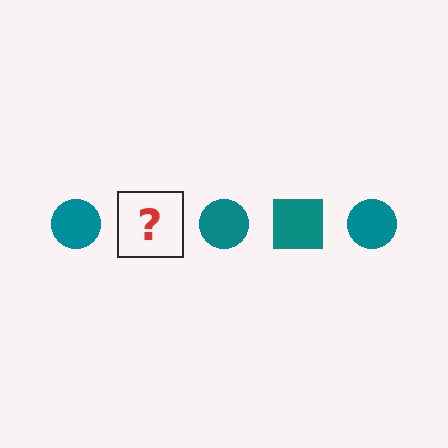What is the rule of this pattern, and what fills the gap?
The rule is that the pattern cycles through circle, square shapes in teal. The gap should be filled with a teal square.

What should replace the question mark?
The question mark should be replaced with a teal square.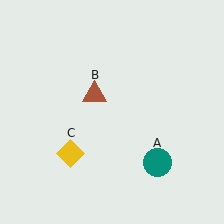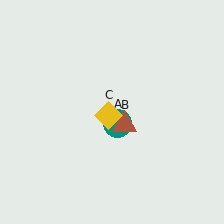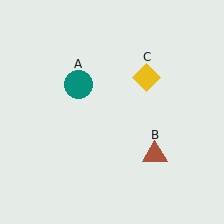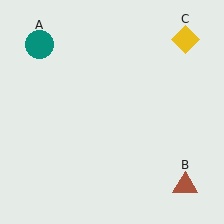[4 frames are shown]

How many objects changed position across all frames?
3 objects changed position: teal circle (object A), brown triangle (object B), yellow diamond (object C).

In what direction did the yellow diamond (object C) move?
The yellow diamond (object C) moved up and to the right.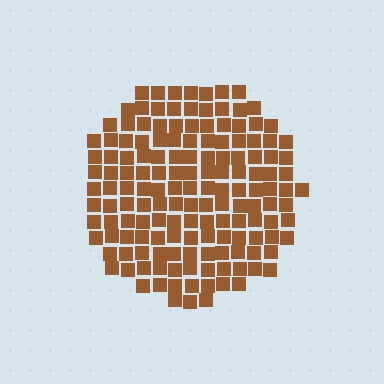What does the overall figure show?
The overall figure shows a circle.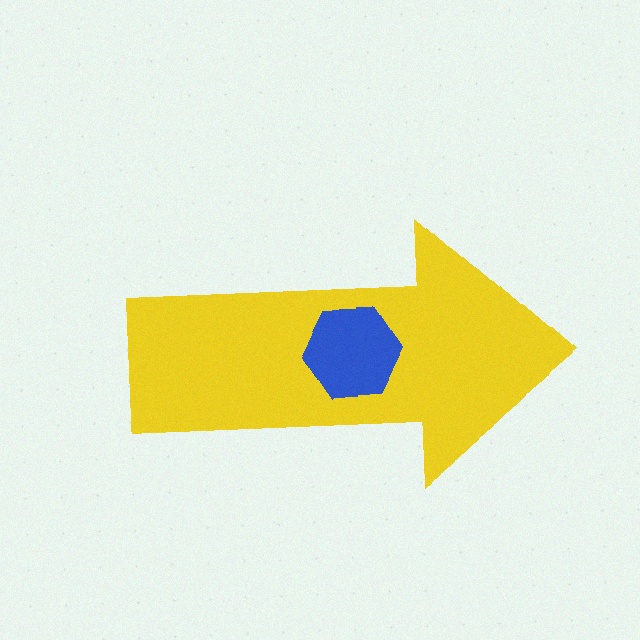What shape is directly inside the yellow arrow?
The blue hexagon.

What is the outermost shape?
The yellow arrow.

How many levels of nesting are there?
2.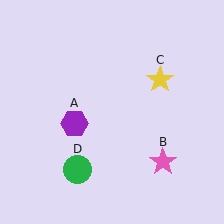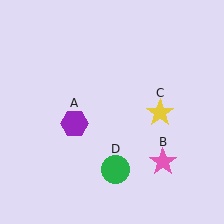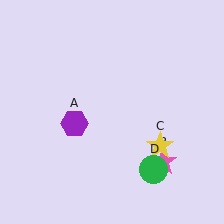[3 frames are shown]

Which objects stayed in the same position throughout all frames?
Purple hexagon (object A) and pink star (object B) remained stationary.